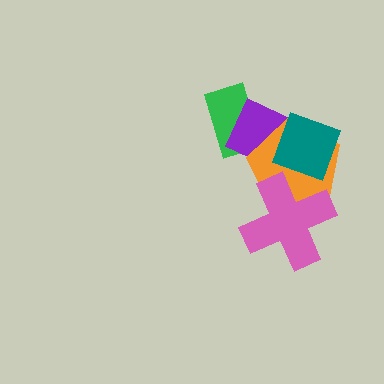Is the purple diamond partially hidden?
Yes, it is partially covered by another shape.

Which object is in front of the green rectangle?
The purple diamond is in front of the green rectangle.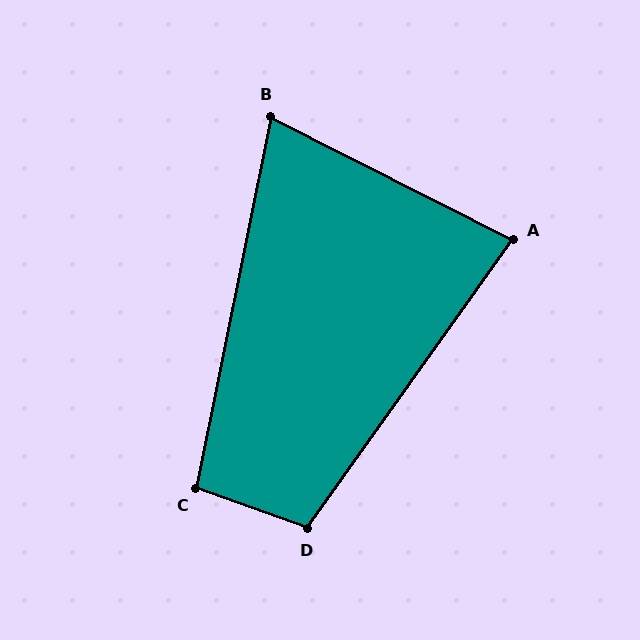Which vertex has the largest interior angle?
D, at approximately 105 degrees.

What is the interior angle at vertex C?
Approximately 99 degrees (obtuse).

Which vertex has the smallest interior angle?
B, at approximately 75 degrees.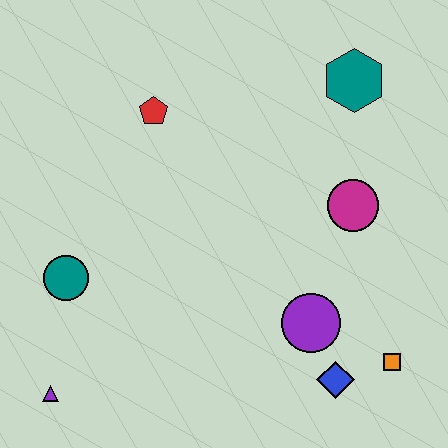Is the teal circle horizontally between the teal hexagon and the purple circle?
No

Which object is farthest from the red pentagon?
The orange square is farthest from the red pentagon.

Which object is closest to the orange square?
The blue diamond is closest to the orange square.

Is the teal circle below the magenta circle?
Yes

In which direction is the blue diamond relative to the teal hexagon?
The blue diamond is below the teal hexagon.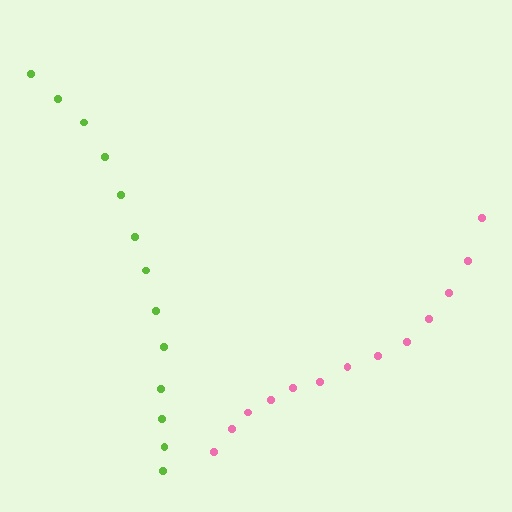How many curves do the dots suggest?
There are 2 distinct paths.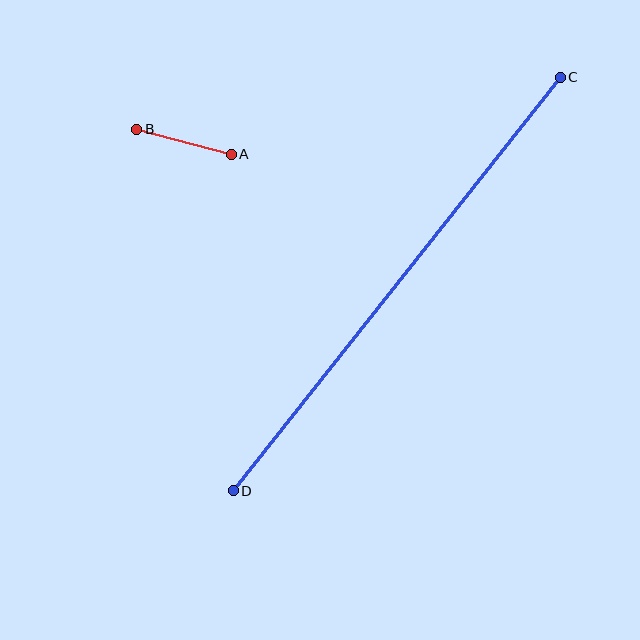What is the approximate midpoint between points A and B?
The midpoint is at approximately (184, 142) pixels.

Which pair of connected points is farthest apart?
Points C and D are farthest apart.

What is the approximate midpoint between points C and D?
The midpoint is at approximately (397, 284) pixels.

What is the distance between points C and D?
The distance is approximately 527 pixels.